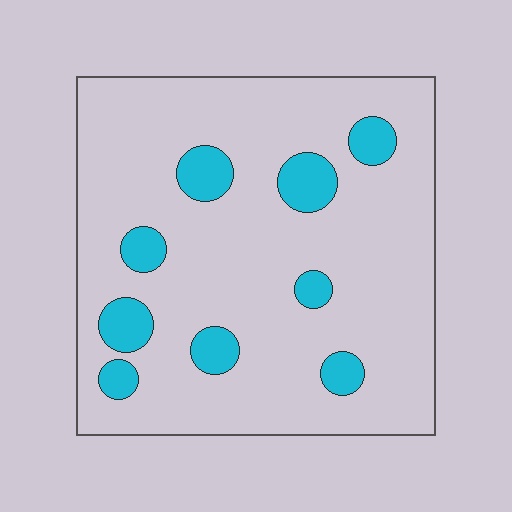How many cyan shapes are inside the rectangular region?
9.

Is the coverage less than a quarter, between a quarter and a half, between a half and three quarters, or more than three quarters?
Less than a quarter.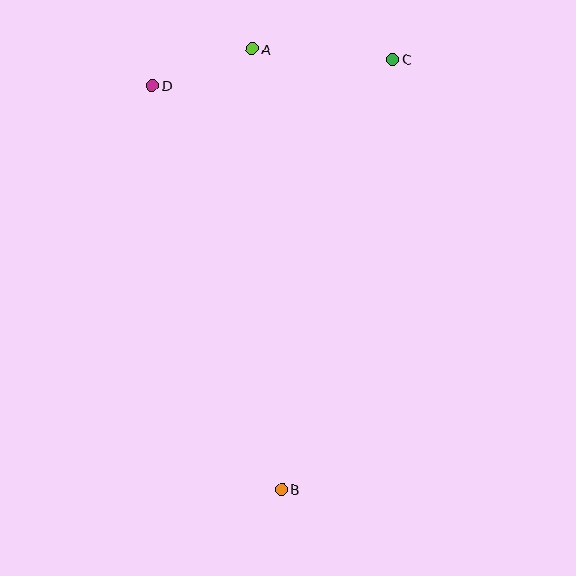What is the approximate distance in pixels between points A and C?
The distance between A and C is approximately 141 pixels.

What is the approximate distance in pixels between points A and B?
The distance between A and B is approximately 441 pixels.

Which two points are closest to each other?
Points A and D are closest to each other.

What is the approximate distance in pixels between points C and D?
The distance between C and D is approximately 242 pixels.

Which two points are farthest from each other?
Points B and C are farthest from each other.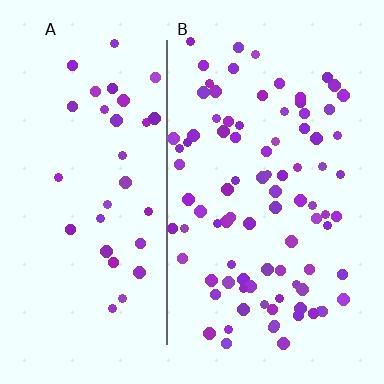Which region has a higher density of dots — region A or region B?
B (the right).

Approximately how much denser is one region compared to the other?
Approximately 2.6× — region B over region A.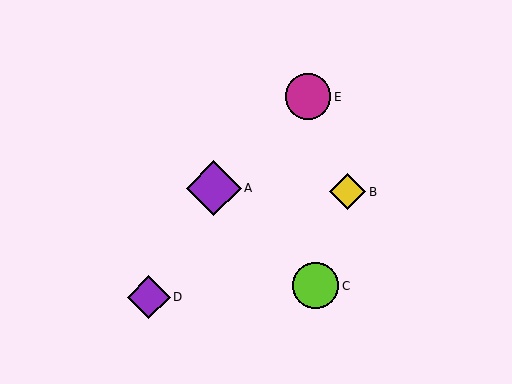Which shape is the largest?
The purple diamond (labeled A) is the largest.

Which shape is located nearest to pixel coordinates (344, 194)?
The yellow diamond (labeled B) at (348, 192) is nearest to that location.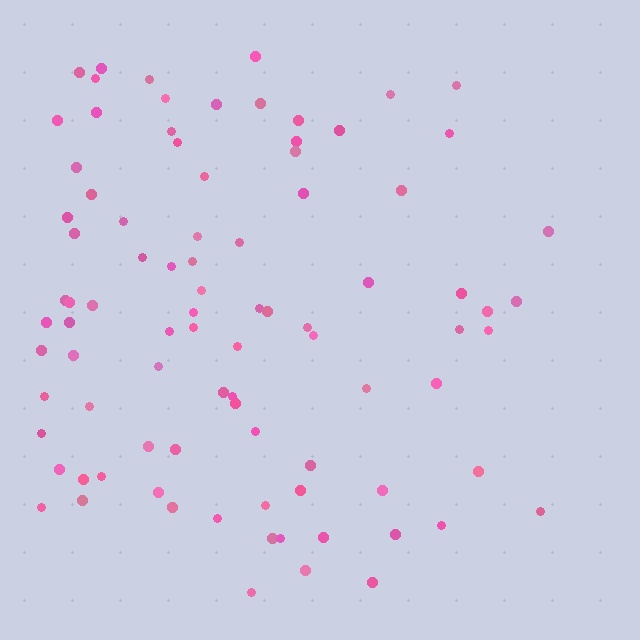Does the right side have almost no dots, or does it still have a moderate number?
Still a moderate number, just noticeably fewer than the left.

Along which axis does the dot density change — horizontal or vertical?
Horizontal.